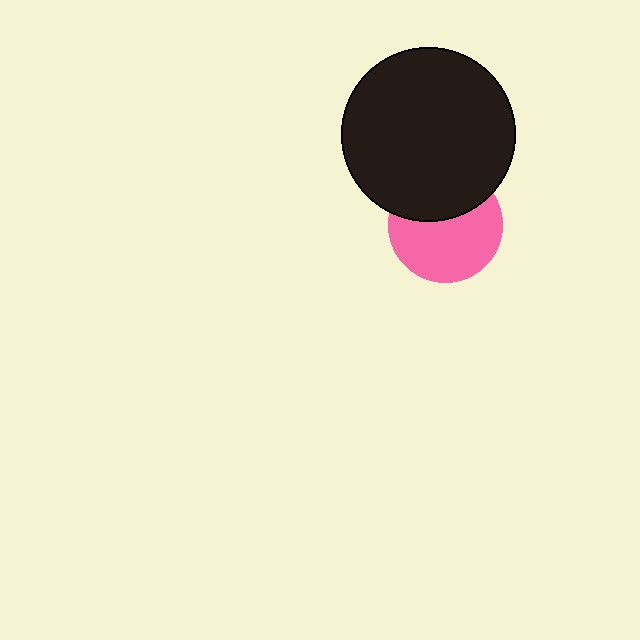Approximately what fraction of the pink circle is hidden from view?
Roughly 38% of the pink circle is hidden behind the black circle.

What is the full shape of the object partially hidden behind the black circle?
The partially hidden object is a pink circle.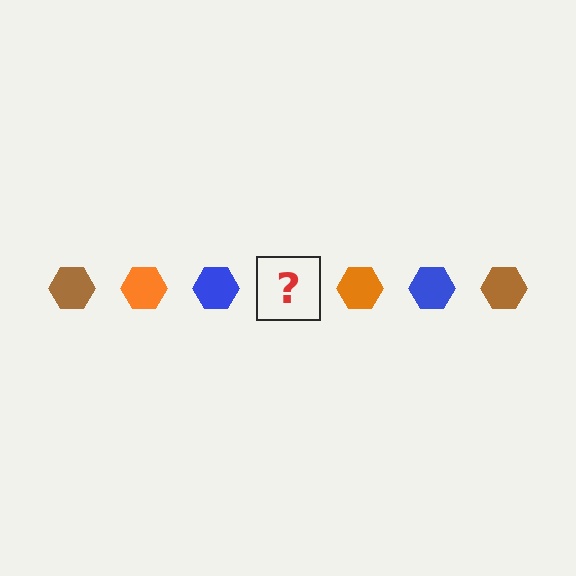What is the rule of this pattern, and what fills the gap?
The rule is that the pattern cycles through brown, orange, blue hexagons. The gap should be filled with a brown hexagon.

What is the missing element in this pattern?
The missing element is a brown hexagon.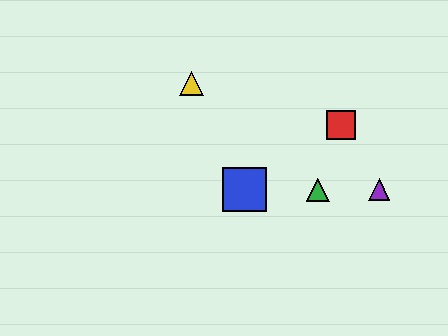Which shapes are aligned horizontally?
The blue square, the green triangle, the purple triangle are aligned horizontally.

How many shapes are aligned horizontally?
3 shapes (the blue square, the green triangle, the purple triangle) are aligned horizontally.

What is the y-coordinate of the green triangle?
The green triangle is at y≈190.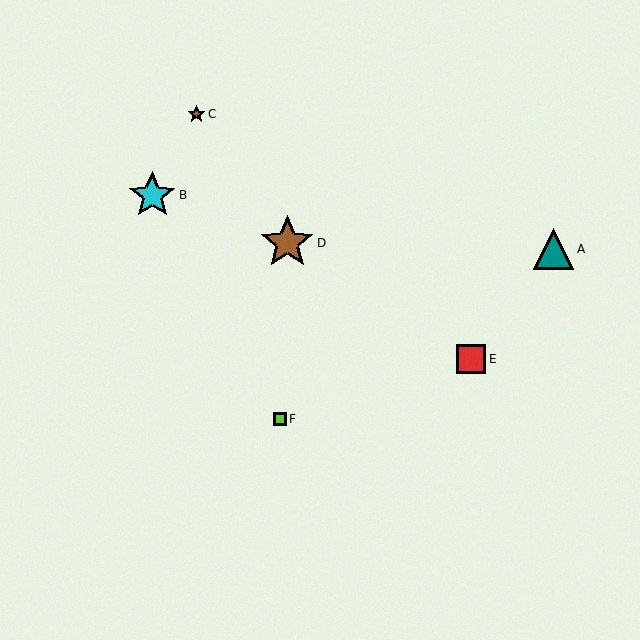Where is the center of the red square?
The center of the red square is at (471, 359).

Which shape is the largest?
The brown star (labeled D) is the largest.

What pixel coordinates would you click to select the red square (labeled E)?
Click at (471, 359) to select the red square E.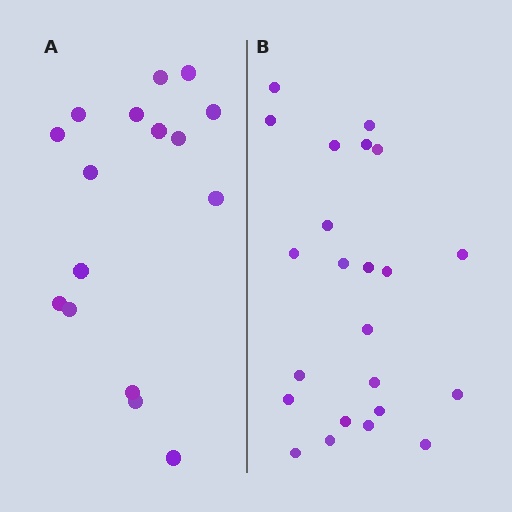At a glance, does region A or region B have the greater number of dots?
Region B (the right region) has more dots.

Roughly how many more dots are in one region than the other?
Region B has roughly 8 or so more dots than region A.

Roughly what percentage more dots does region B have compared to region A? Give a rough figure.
About 45% more.